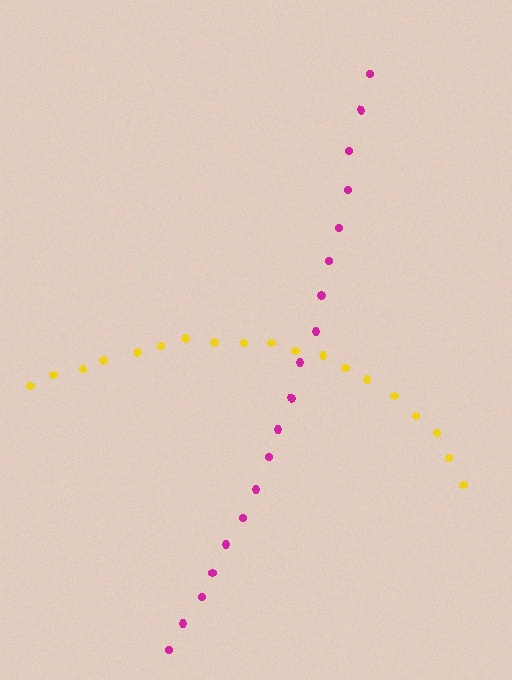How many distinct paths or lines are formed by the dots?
There are 2 distinct paths.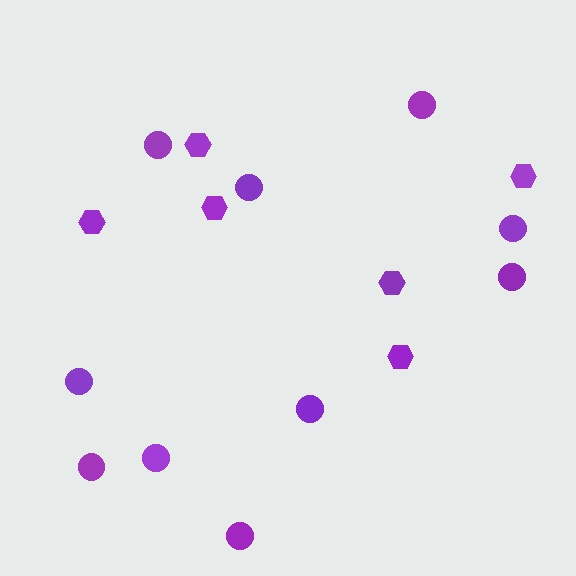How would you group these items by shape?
There are 2 groups: one group of circles (10) and one group of hexagons (6).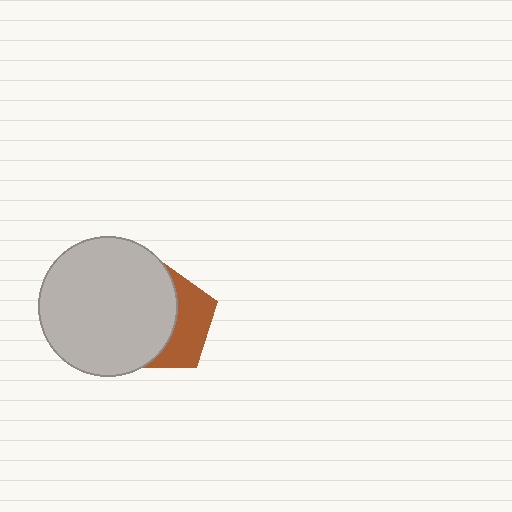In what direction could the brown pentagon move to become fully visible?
The brown pentagon could move right. That would shift it out from behind the light gray circle entirely.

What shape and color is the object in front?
The object in front is a light gray circle.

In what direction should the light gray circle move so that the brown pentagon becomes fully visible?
The light gray circle should move left. That is the shortest direction to clear the overlap and leave the brown pentagon fully visible.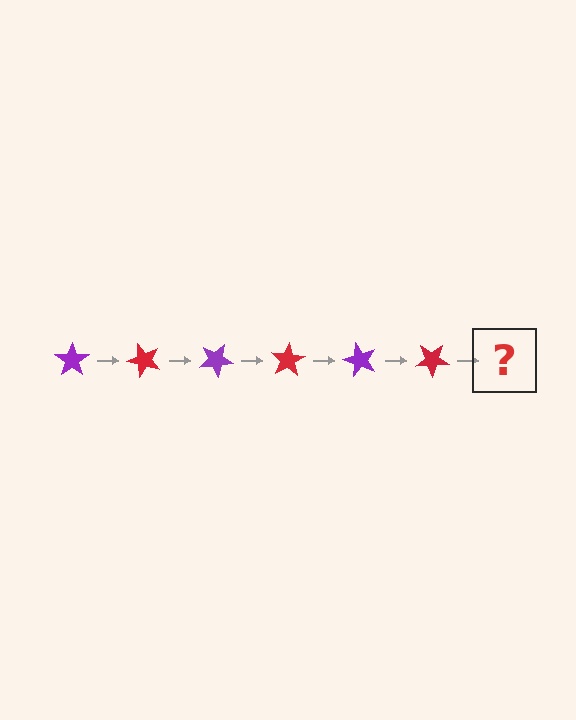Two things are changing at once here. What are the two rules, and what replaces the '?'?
The two rules are that it rotates 50 degrees each step and the color cycles through purple and red. The '?' should be a purple star, rotated 300 degrees from the start.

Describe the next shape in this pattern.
It should be a purple star, rotated 300 degrees from the start.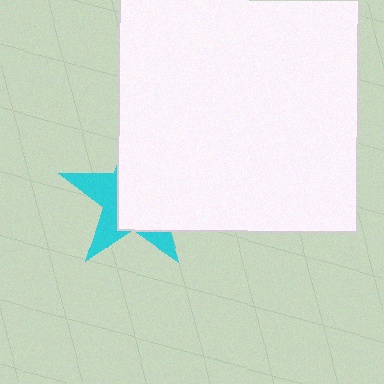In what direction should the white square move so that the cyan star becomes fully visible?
The white square should move right. That is the shortest direction to clear the overlap and leave the cyan star fully visible.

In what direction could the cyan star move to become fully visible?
The cyan star could move left. That would shift it out from behind the white square entirely.